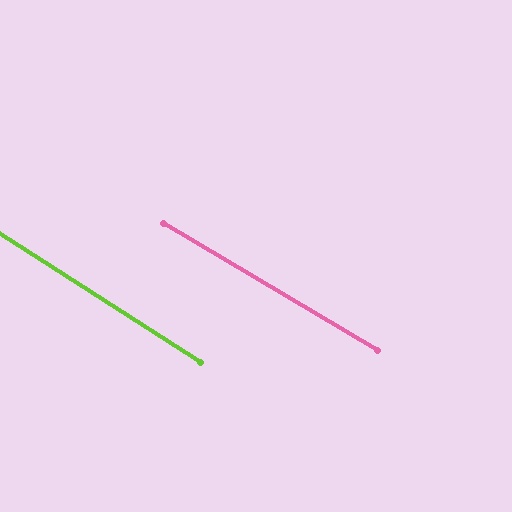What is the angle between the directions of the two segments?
Approximately 2 degrees.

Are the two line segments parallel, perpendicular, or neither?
Parallel — their directions differ by only 1.8°.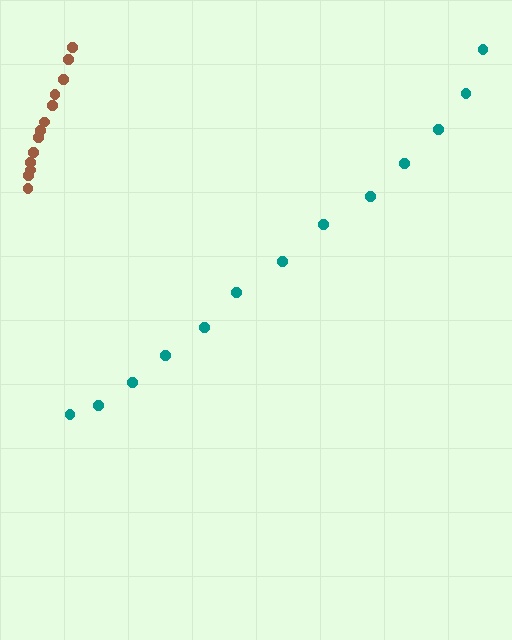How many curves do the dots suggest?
There are 2 distinct paths.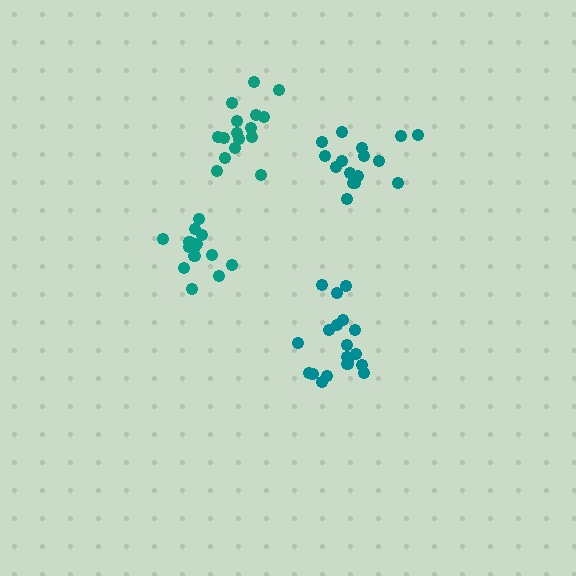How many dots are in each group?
Group 1: 14 dots, Group 2: 16 dots, Group 3: 16 dots, Group 4: 19 dots (65 total).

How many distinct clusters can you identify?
There are 4 distinct clusters.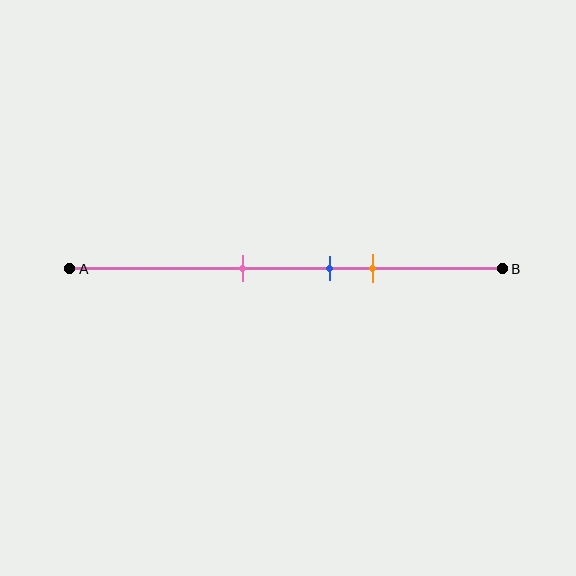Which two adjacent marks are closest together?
The blue and orange marks are the closest adjacent pair.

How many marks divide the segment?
There are 3 marks dividing the segment.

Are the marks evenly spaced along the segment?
Yes, the marks are approximately evenly spaced.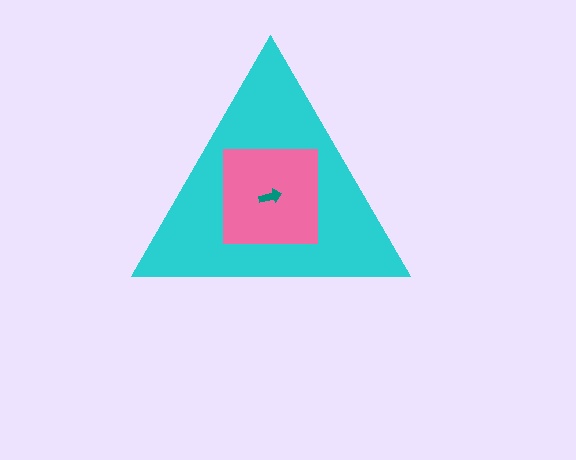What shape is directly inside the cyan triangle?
The pink square.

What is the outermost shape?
The cyan triangle.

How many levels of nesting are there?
3.